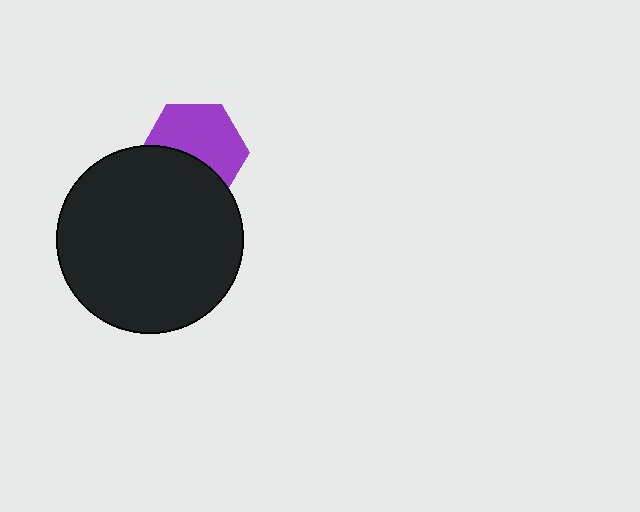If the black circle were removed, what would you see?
You would see the complete purple hexagon.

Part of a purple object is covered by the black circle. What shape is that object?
It is a hexagon.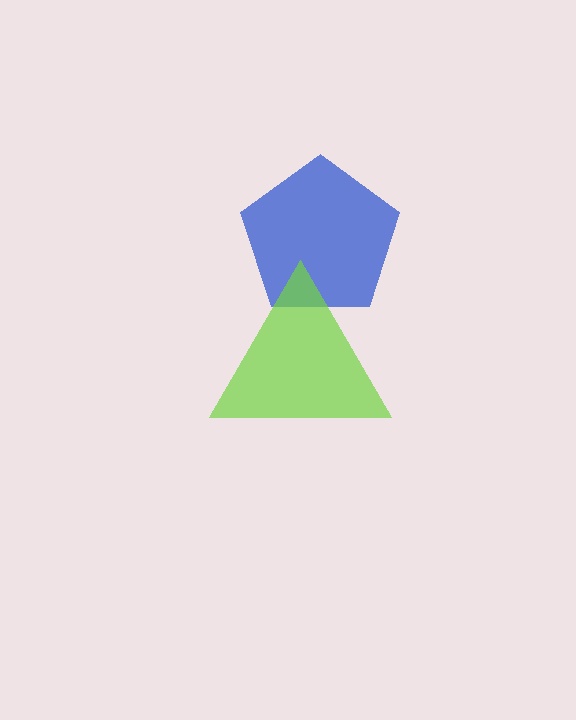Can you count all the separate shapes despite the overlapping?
Yes, there are 2 separate shapes.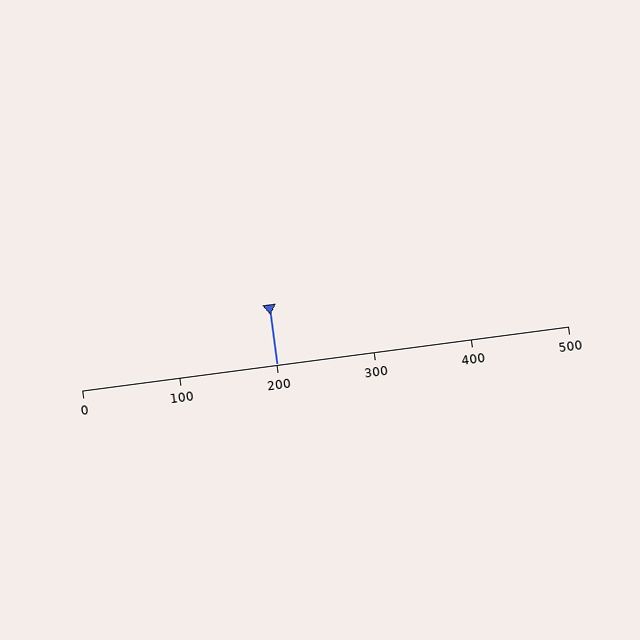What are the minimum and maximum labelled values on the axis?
The axis runs from 0 to 500.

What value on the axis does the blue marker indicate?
The marker indicates approximately 200.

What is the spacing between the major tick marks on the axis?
The major ticks are spaced 100 apart.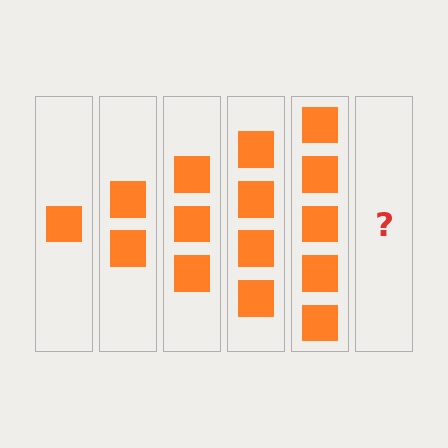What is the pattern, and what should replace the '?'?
The pattern is that each step adds one more square. The '?' should be 6 squares.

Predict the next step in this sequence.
The next step is 6 squares.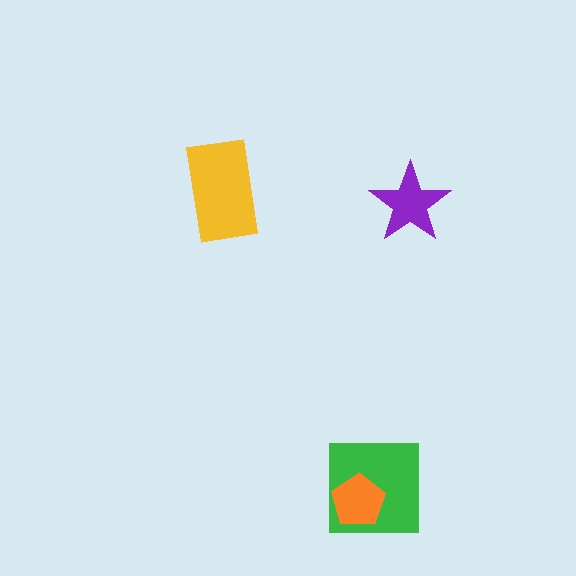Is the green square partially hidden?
Yes, it is partially covered by another shape.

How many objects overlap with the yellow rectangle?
0 objects overlap with the yellow rectangle.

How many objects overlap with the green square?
1 object overlaps with the green square.